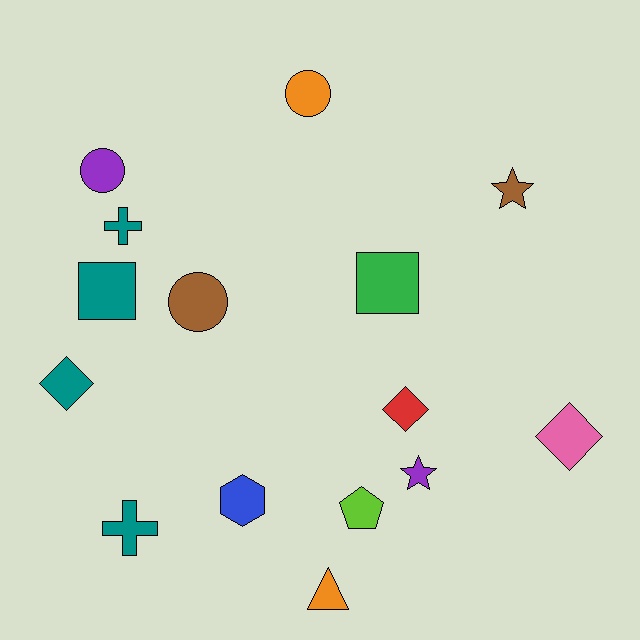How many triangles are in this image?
There is 1 triangle.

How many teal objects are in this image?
There are 4 teal objects.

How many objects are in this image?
There are 15 objects.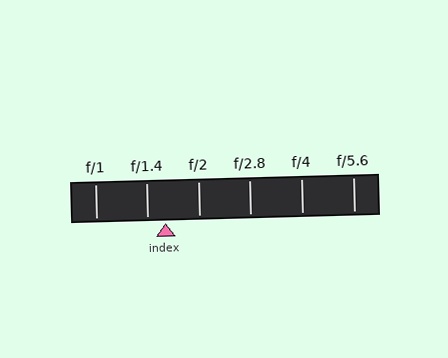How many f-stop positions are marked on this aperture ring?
There are 6 f-stop positions marked.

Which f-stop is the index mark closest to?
The index mark is closest to f/1.4.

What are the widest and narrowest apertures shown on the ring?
The widest aperture shown is f/1 and the narrowest is f/5.6.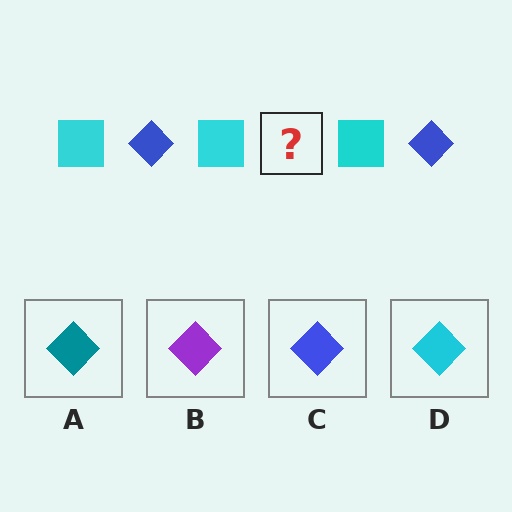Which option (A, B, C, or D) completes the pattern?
C.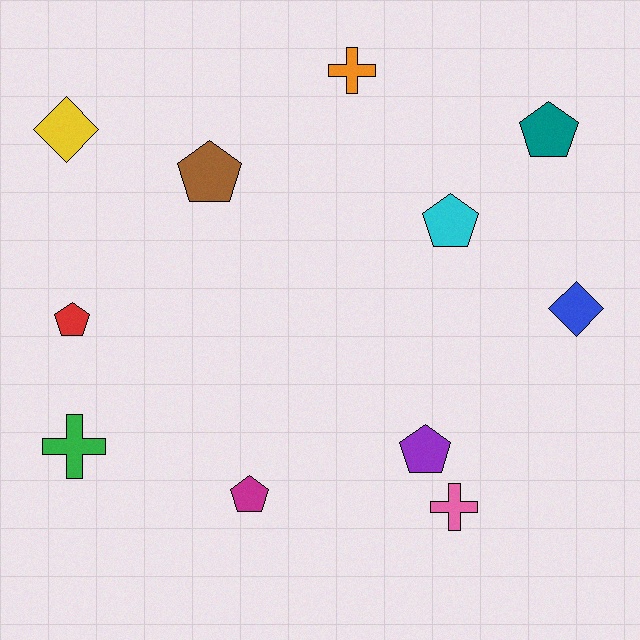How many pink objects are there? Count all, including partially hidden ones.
There is 1 pink object.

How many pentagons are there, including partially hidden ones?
There are 6 pentagons.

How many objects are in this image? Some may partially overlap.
There are 11 objects.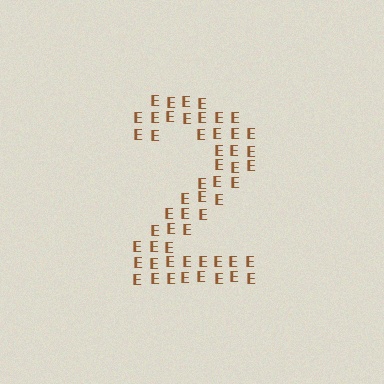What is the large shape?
The large shape is the digit 2.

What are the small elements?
The small elements are letter E's.